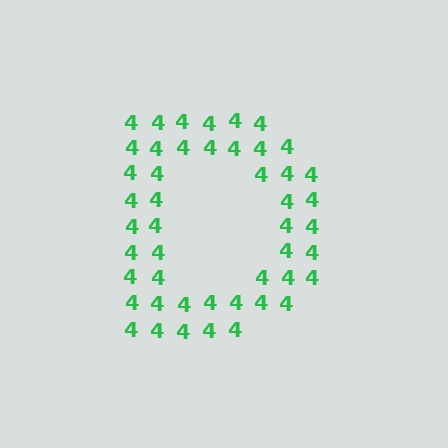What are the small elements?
The small elements are digit 4's.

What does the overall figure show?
The overall figure shows the letter D.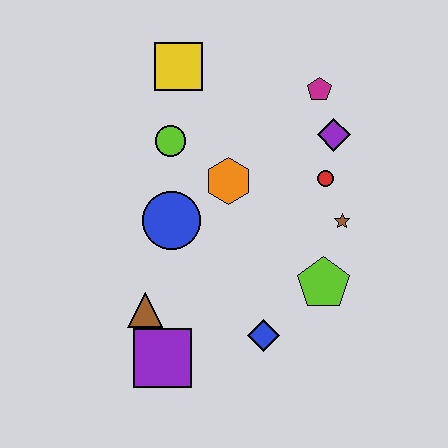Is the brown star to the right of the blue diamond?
Yes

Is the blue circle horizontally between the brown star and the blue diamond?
No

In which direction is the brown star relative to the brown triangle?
The brown star is to the right of the brown triangle.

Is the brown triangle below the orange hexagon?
Yes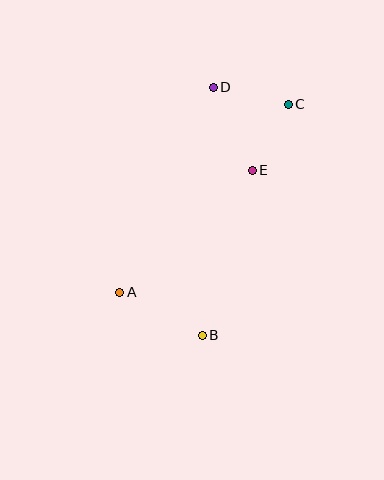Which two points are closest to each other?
Points C and E are closest to each other.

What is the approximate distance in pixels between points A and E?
The distance between A and E is approximately 180 pixels.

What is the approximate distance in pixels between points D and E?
The distance between D and E is approximately 91 pixels.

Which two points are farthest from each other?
Points A and C are farthest from each other.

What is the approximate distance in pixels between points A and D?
The distance between A and D is approximately 225 pixels.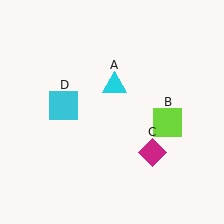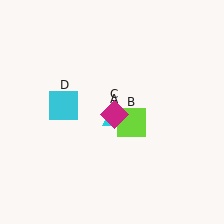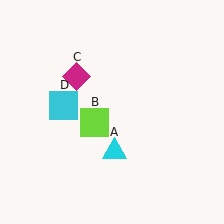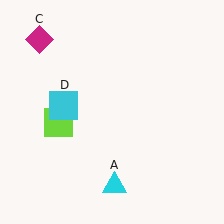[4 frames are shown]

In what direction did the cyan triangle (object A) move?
The cyan triangle (object A) moved down.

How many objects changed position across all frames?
3 objects changed position: cyan triangle (object A), lime square (object B), magenta diamond (object C).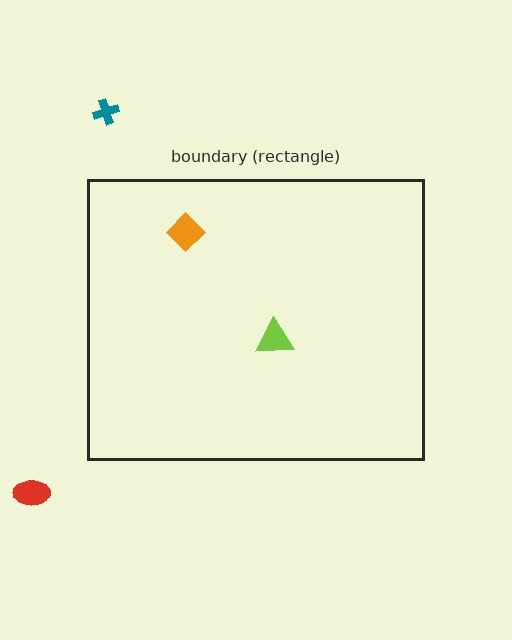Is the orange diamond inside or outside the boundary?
Inside.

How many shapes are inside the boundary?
2 inside, 2 outside.